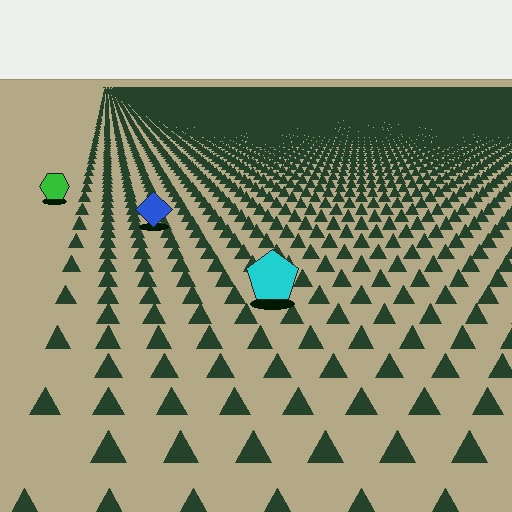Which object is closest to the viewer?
The cyan pentagon is closest. The texture marks near it are larger and more spread out.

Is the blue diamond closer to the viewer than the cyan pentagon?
No. The cyan pentagon is closer — you can tell from the texture gradient: the ground texture is coarser near it.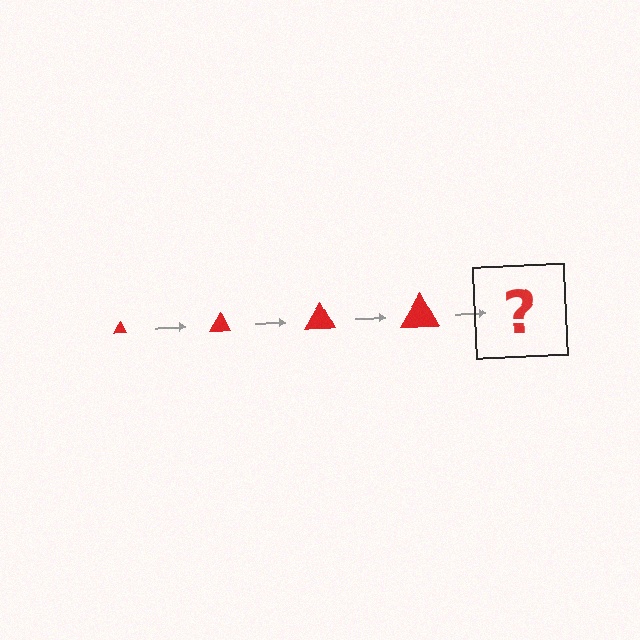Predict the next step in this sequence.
The next step is a red triangle, larger than the previous one.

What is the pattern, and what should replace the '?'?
The pattern is that the triangle gets progressively larger each step. The '?' should be a red triangle, larger than the previous one.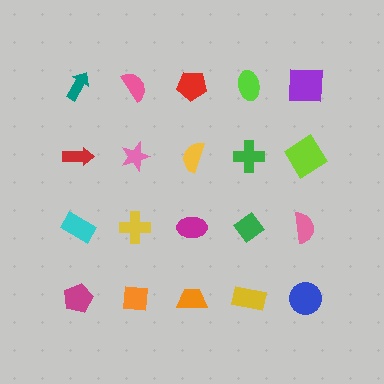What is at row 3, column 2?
A yellow cross.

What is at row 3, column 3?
A magenta ellipse.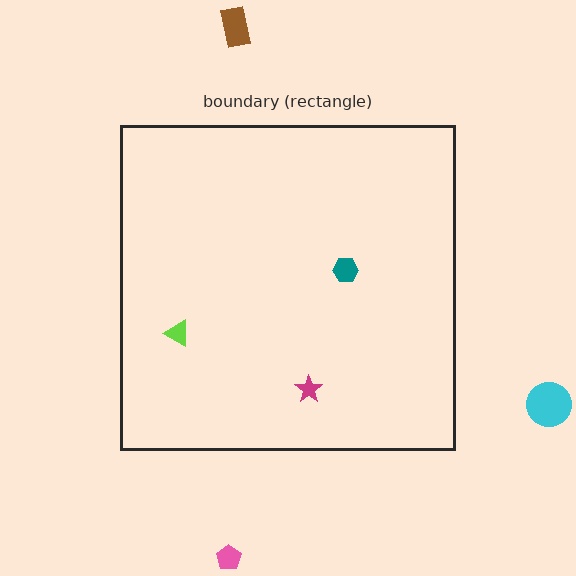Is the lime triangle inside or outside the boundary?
Inside.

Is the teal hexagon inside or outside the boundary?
Inside.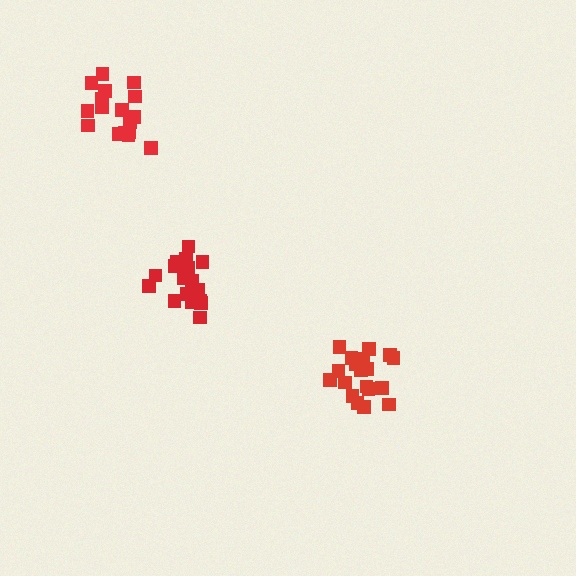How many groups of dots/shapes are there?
There are 3 groups.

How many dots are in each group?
Group 1: 18 dots, Group 2: 17 dots, Group 3: 19 dots (54 total).